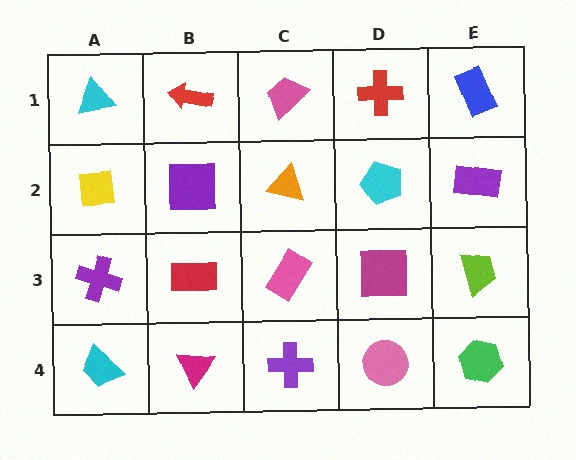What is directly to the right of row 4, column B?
A purple cross.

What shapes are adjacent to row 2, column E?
A blue rectangle (row 1, column E), a lime trapezoid (row 3, column E), a cyan pentagon (row 2, column D).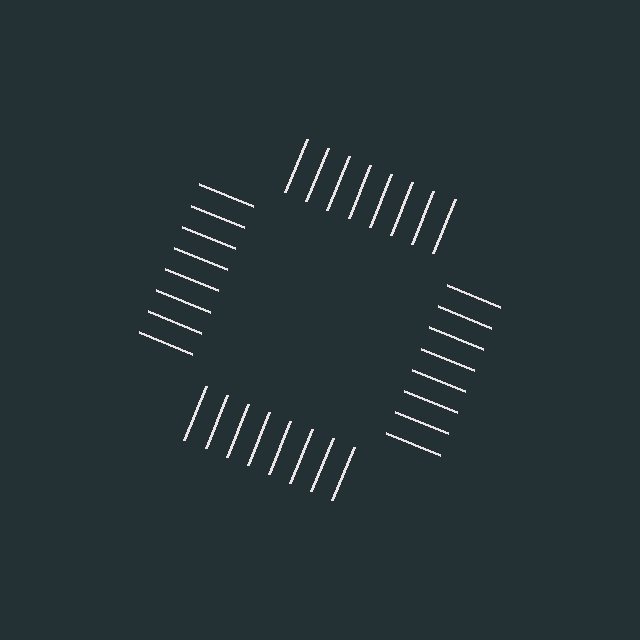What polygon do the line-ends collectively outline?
An illusory square — the line segments terminate on its edges but no continuous stroke is drawn.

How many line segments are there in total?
32 — 8 along each of the 4 edges.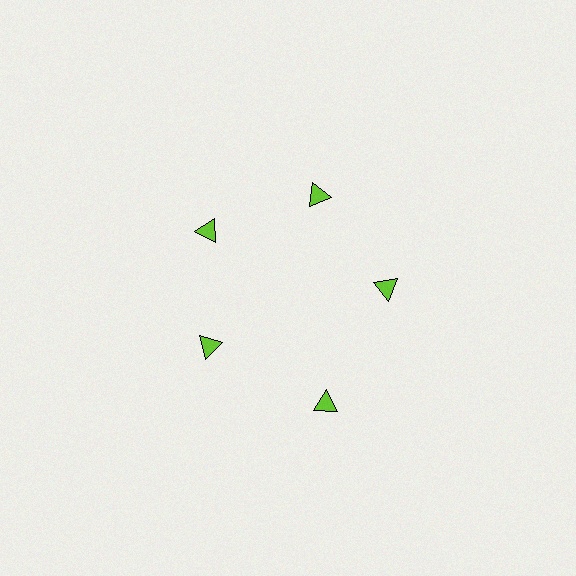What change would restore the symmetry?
The symmetry would be restored by moving it inward, back onto the ring so that all 5 triangles sit at equal angles and equal distance from the center.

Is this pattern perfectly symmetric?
No. The 5 lime triangles are arranged in a ring, but one element near the 5 o'clock position is pushed outward from the center, breaking the 5-fold rotational symmetry.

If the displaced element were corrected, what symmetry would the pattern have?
It would have 5-fold rotational symmetry — the pattern would map onto itself every 72 degrees.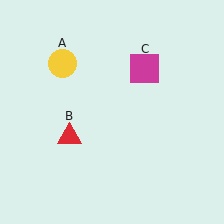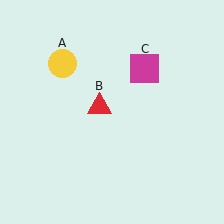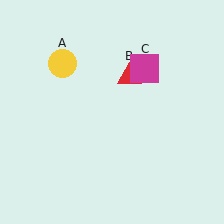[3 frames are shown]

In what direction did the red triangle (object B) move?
The red triangle (object B) moved up and to the right.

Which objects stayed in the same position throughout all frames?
Yellow circle (object A) and magenta square (object C) remained stationary.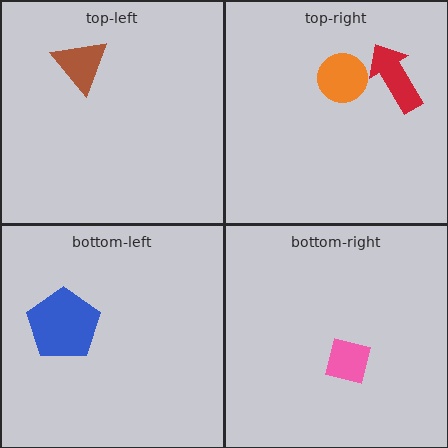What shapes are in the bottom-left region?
The blue pentagon.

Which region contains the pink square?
The bottom-right region.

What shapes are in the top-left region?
The brown triangle.